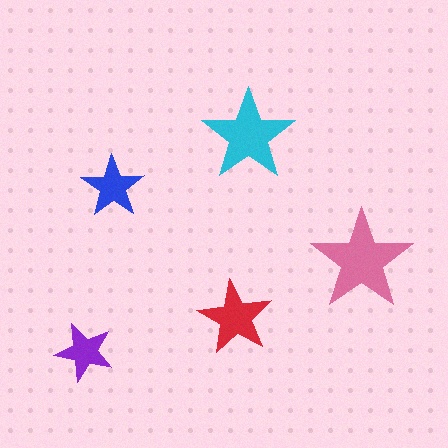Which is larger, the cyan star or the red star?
The cyan one.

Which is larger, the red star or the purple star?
The red one.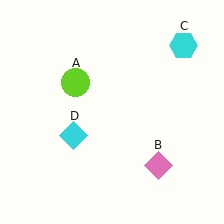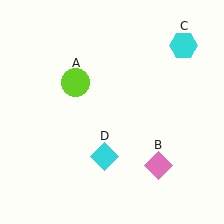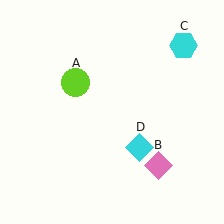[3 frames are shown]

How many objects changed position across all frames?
1 object changed position: cyan diamond (object D).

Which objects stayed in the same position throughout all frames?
Lime circle (object A) and pink diamond (object B) and cyan hexagon (object C) remained stationary.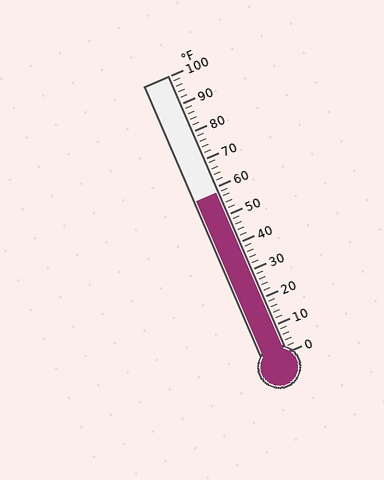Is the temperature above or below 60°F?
The temperature is below 60°F.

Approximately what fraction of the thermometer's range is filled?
The thermometer is filled to approximately 60% of its range.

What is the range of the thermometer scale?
The thermometer scale ranges from 0°F to 100°F.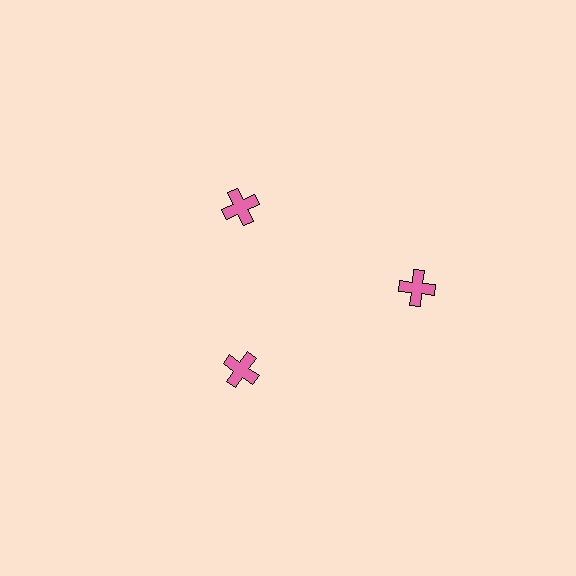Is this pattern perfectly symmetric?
No. The 3 pink crosses are arranged in a ring, but one element near the 3 o'clock position is pushed outward from the center, breaking the 3-fold rotational symmetry.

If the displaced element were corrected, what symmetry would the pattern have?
It would have 3-fold rotational symmetry — the pattern would map onto itself every 120 degrees.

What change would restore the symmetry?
The symmetry would be restored by moving it inward, back onto the ring so that all 3 crosses sit at equal angles and equal distance from the center.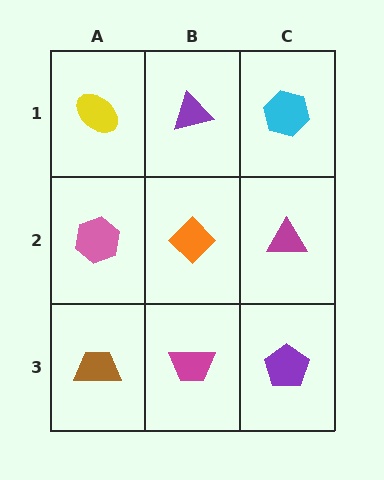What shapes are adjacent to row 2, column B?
A purple triangle (row 1, column B), a magenta trapezoid (row 3, column B), a pink hexagon (row 2, column A), a magenta triangle (row 2, column C).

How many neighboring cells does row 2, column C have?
3.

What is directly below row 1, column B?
An orange diamond.